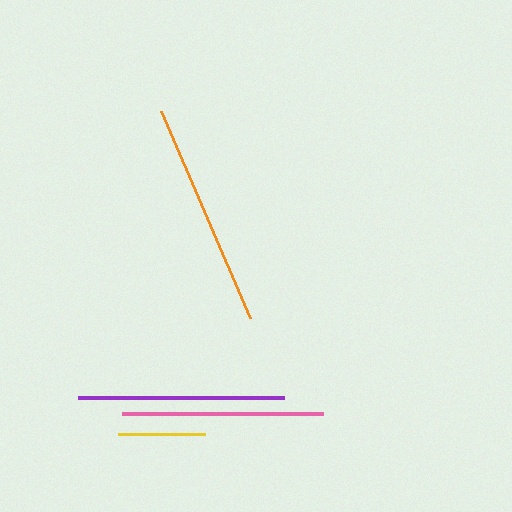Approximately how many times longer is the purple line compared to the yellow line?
The purple line is approximately 2.3 times the length of the yellow line.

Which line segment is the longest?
The orange line is the longest at approximately 225 pixels.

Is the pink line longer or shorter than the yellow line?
The pink line is longer than the yellow line.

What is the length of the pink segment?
The pink segment is approximately 201 pixels long.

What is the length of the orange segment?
The orange segment is approximately 225 pixels long.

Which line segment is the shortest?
The yellow line is the shortest at approximately 88 pixels.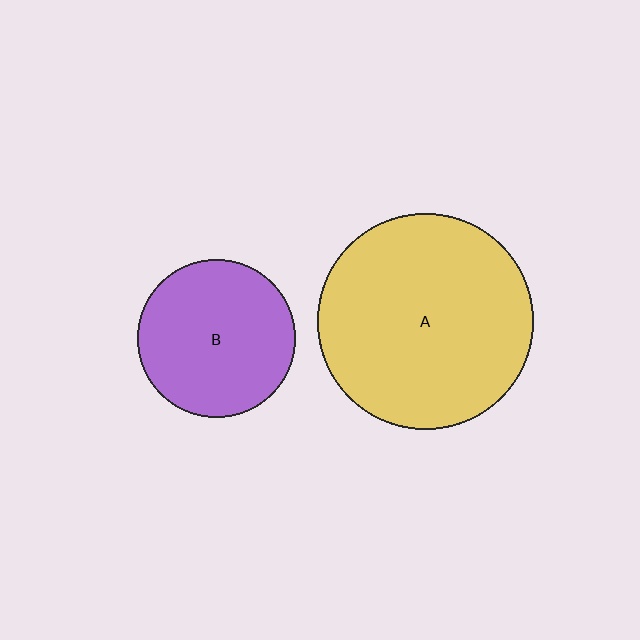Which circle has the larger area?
Circle A (yellow).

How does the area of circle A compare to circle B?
Approximately 1.9 times.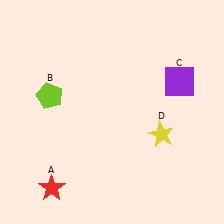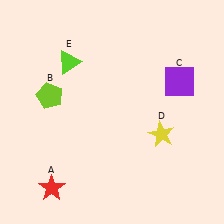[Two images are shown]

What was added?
A lime triangle (E) was added in Image 2.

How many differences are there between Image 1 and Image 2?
There is 1 difference between the two images.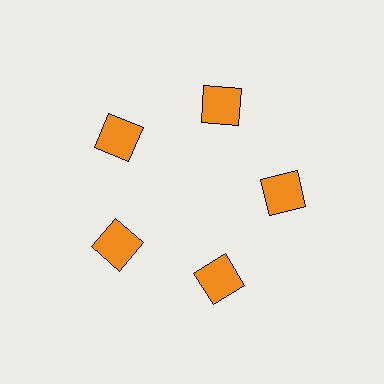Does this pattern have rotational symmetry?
Yes, this pattern has 5-fold rotational symmetry. It looks the same after rotating 72 degrees around the center.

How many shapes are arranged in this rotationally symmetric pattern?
There are 5 shapes, arranged in 5 groups of 1.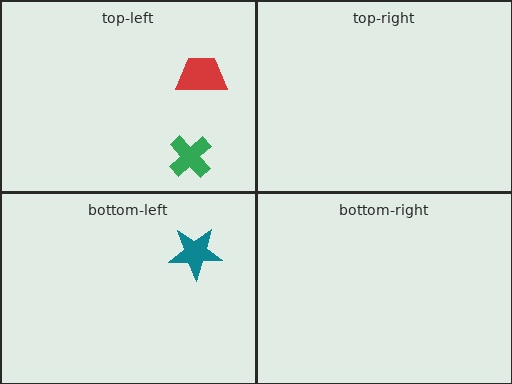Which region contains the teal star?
The bottom-left region.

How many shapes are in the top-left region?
2.